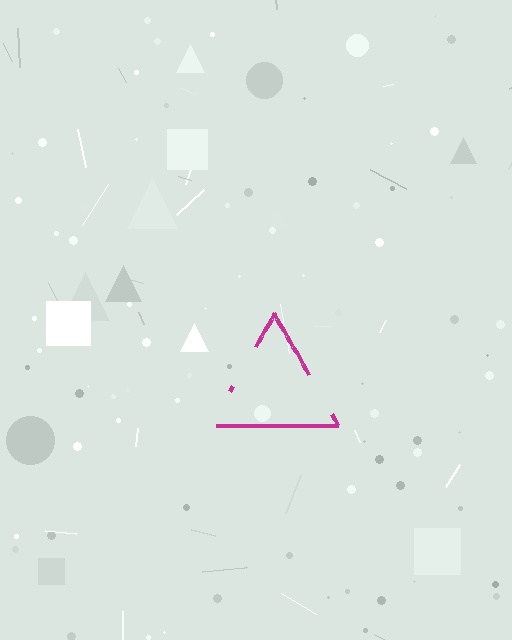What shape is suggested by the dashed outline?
The dashed outline suggests a triangle.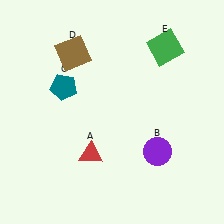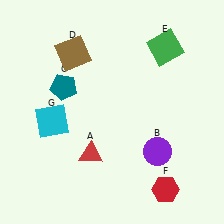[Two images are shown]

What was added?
A red hexagon (F), a cyan square (G) were added in Image 2.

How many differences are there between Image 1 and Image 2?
There are 2 differences between the two images.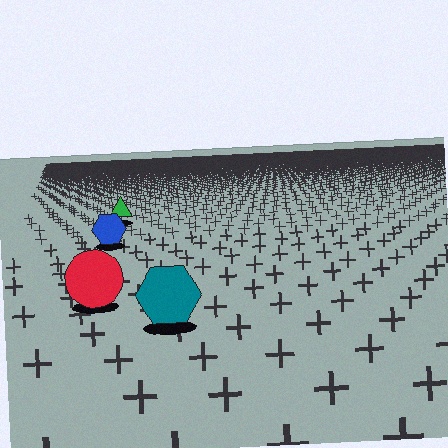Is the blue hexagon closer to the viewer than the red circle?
No. The red circle is closer — you can tell from the texture gradient: the ground texture is coarser near it.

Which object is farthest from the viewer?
The green triangle is farthest from the viewer. It appears smaller and the ground texture around it is denser.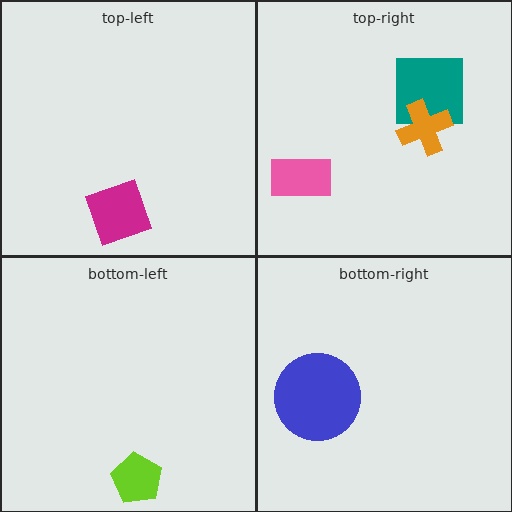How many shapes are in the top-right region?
3.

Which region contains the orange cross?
The top-right region.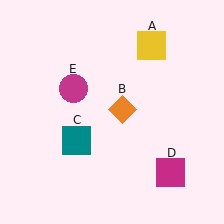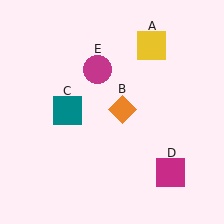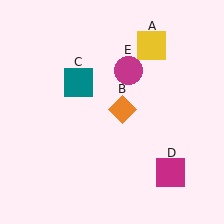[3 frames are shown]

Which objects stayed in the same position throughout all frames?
Yellow square (object A) and orange diamond (object B) and magenta square (object D) remained stationary.